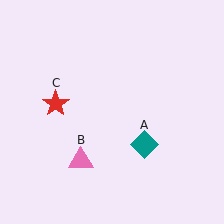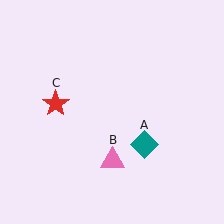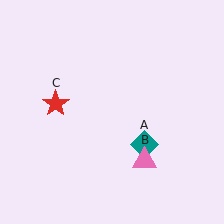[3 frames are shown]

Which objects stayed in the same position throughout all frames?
Teal diamond (object A) and red star (object C) remained stationary.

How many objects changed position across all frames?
1 object changed position: pink triangle (object B).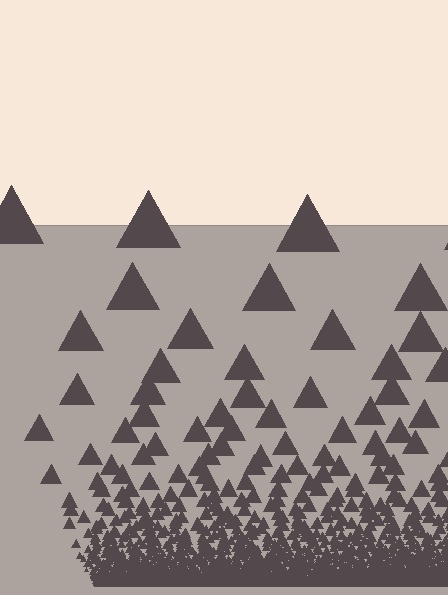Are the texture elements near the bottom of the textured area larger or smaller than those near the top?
Smaller. The gradient is inverted — elements near the bottom are smaller and denser.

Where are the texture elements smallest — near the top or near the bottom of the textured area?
Near the bottom.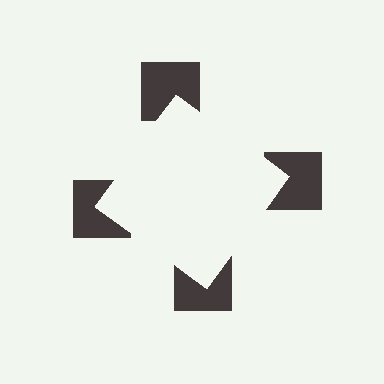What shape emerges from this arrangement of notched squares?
An illusory square — its edges are inferred from the aligned wedge cuts in the notched squares, not physically drawn.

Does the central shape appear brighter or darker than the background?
It typically appears slightly brighter than the background, even though no actual brightness change is drawn.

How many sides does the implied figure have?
4 sides.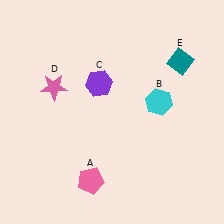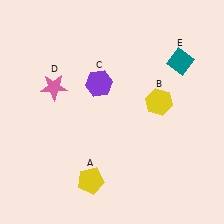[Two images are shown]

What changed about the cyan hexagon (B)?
In Image 1, B is cyan. In Image 2, it changed to yellow.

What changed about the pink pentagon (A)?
In Image 1, A is pink. In Image 2, it changed to yellow.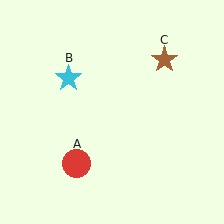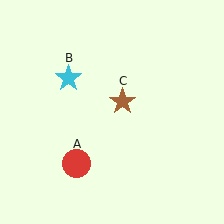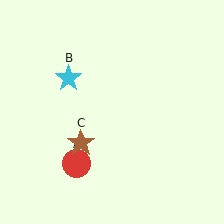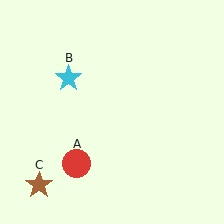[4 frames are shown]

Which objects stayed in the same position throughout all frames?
Red circle (object A) and cyan star (object B) remained stationary.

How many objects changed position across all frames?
1 object changed position: brown star (object C).